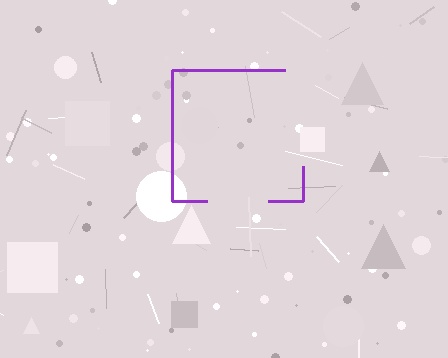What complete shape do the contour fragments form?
The contour fragments form a square.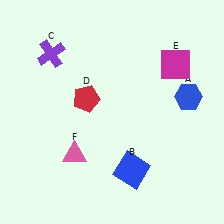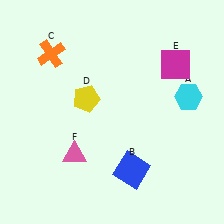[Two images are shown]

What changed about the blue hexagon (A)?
In Image 1, A is blue. In Image 2, it changed to cyan.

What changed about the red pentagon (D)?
In Image 1, D is red. In Image 2, it changed to yellow.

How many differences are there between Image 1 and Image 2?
There are 3 differences between the two images.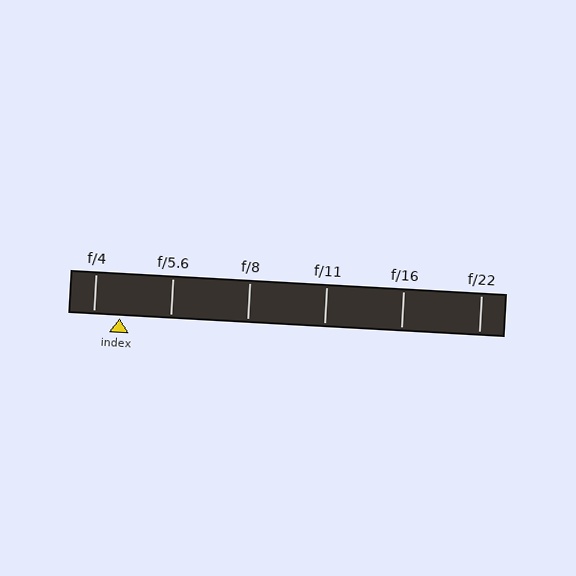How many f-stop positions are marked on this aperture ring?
There are 6 f-stop positions marked.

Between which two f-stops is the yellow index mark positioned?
The index mark is between f/4 and f/5.6.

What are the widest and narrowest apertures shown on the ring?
The widest aperture shown is f/4 and the narrowest is f/22.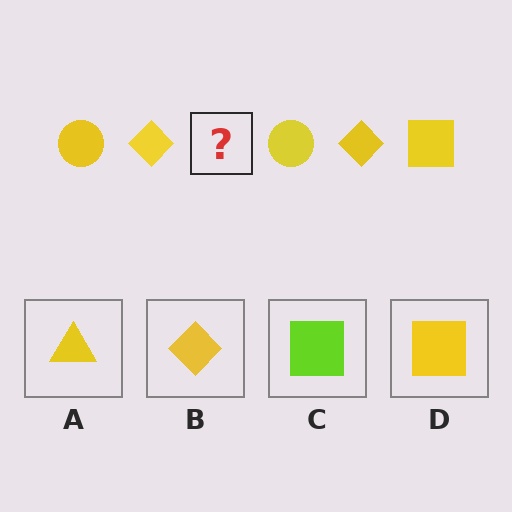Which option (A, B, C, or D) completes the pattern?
D.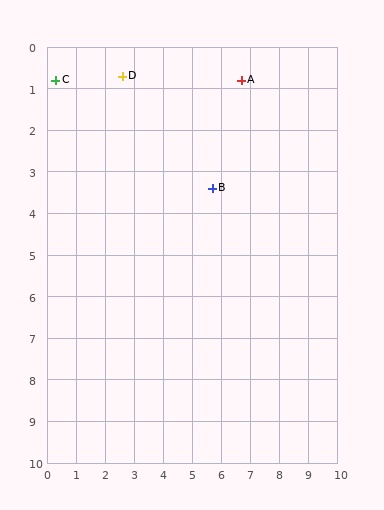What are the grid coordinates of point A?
Point A is at approximately (6.7, 0.8).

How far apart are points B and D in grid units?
Points B and D are about 4.1 grid units apart.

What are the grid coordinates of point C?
Point C is at approximately (0.3, 0.8).